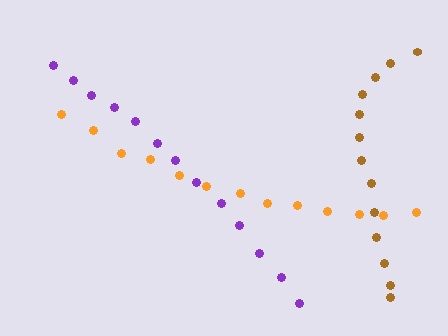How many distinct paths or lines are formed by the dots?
There are 3 distinct paths.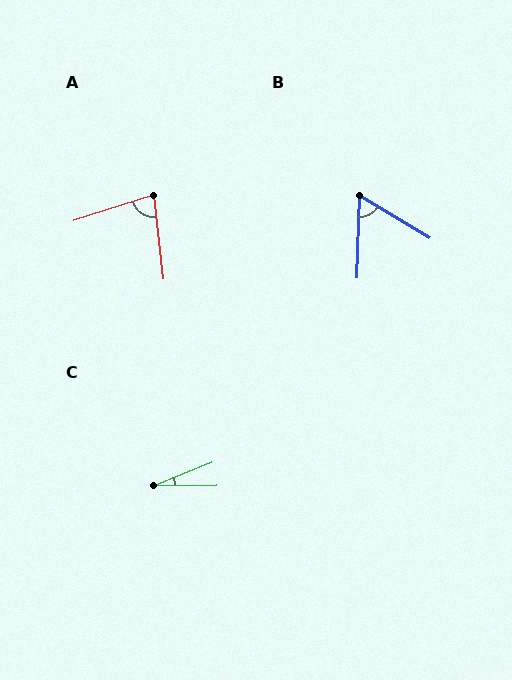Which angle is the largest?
A, at approximately 79 degrees.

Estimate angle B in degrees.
Approximately 61 degrees.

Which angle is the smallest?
C, at approximately 22 degrees.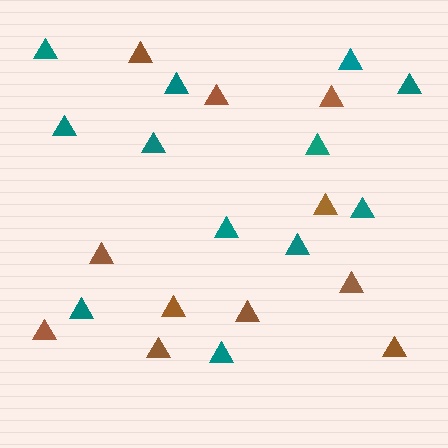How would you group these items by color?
There are 2 groups: one group of brown triangles (11) and one group of teal triangles (12).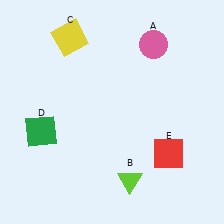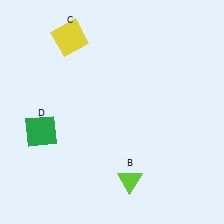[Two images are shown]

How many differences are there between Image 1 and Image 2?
There are 2 differences between the two images.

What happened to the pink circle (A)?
The pink circle (A) was removed in Image 2. It was in the top-right area of Image 1.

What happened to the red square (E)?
The red square (E) was removed in Image 2. It was in the bottom-right area of Image 1.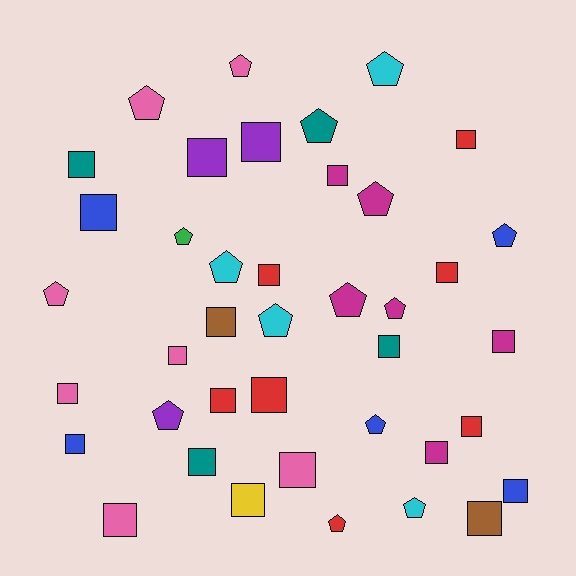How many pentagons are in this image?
There are 16 pentagons.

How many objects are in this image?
There are 40 objects.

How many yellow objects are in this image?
There is 1 yellow object.